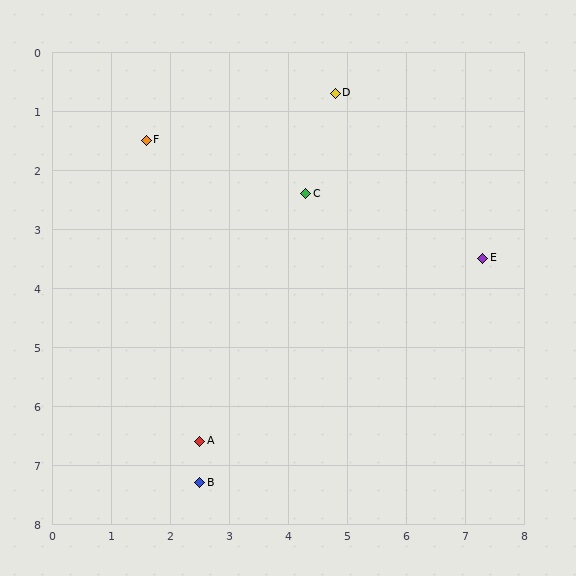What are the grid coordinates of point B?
Point B is at approximately (2.5, 7.3).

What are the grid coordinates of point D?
Point D is at approximately (4.8, 0.7).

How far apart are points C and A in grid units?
Points C and A are about 4.6 grid units apart.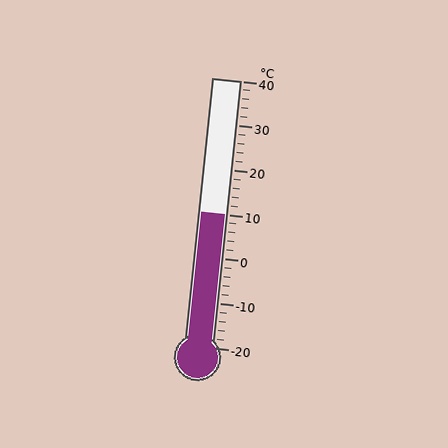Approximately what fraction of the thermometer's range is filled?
The thermometer is filled to approximately 50% of its range.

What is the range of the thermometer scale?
The thermometer scale ranges from -20°C to 40°C.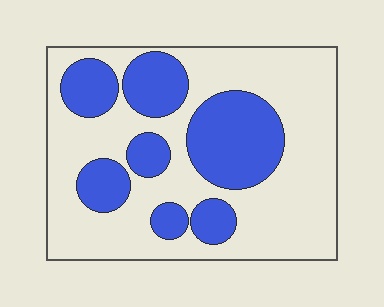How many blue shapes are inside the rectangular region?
7.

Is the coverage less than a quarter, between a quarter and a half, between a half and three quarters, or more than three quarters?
Between a quarter and a half.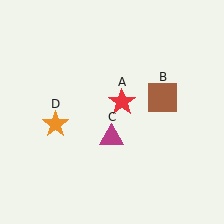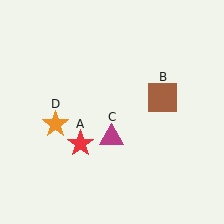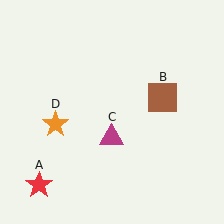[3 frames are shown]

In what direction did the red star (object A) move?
The red star (object A) moved down and to the left.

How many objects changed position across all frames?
1 object changed position: red star (object A).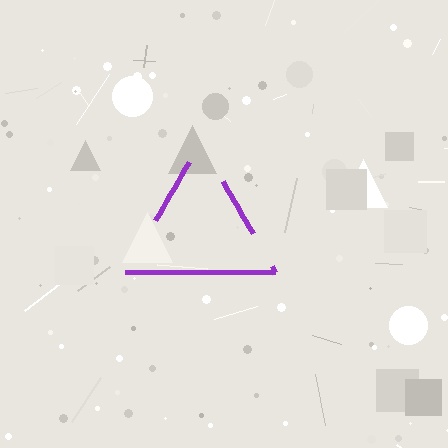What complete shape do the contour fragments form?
The contour fragments form a triangle.